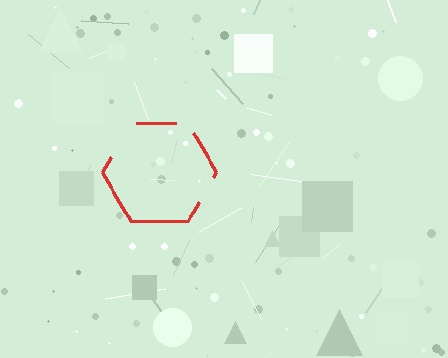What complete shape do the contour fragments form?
The contour fragments form a hexagon.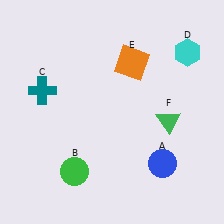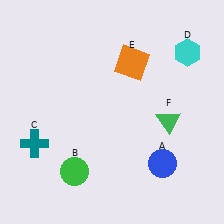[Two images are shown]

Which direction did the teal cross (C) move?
The teal cross (C) moved down.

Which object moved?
The teal cross (C) moved down.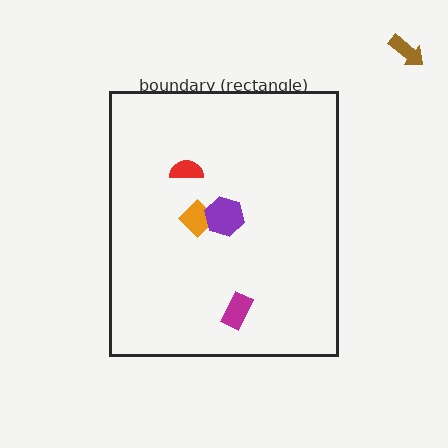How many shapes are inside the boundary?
4 inside, 1 outside.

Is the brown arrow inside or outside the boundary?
Outside.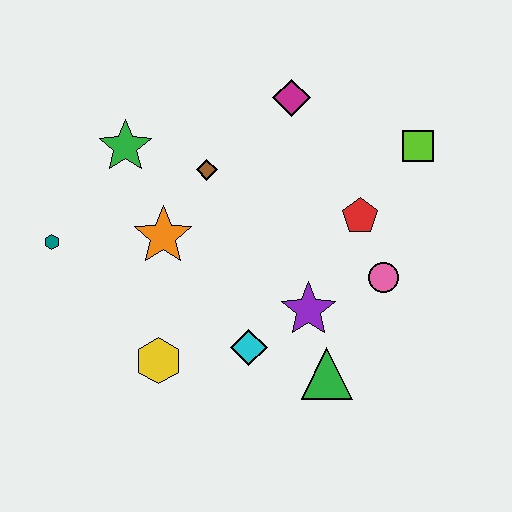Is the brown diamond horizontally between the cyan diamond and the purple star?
No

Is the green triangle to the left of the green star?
No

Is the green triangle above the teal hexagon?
No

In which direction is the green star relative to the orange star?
The green star is above the orange star.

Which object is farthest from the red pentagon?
The teal hexagon is farthest from the red pentagon.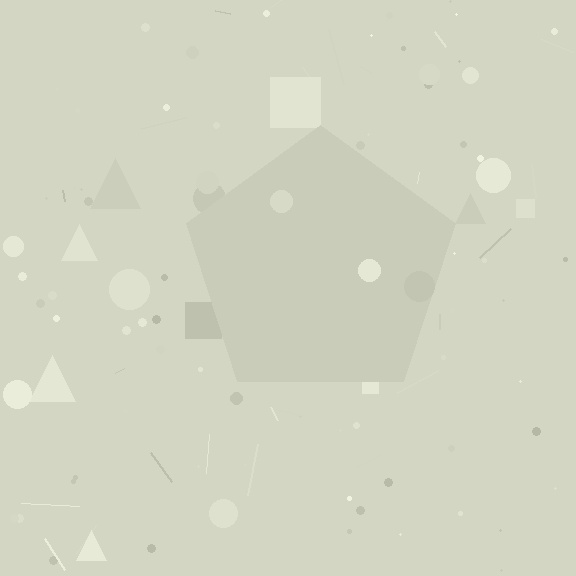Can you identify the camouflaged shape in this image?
The camouflaged shape is a pentagon.